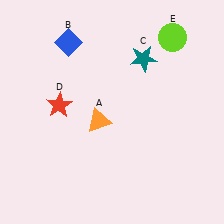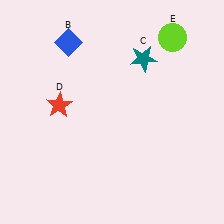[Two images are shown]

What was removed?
The orange triangle (A) was removed in Image 2.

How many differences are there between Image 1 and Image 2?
There is 1 difference between the two images.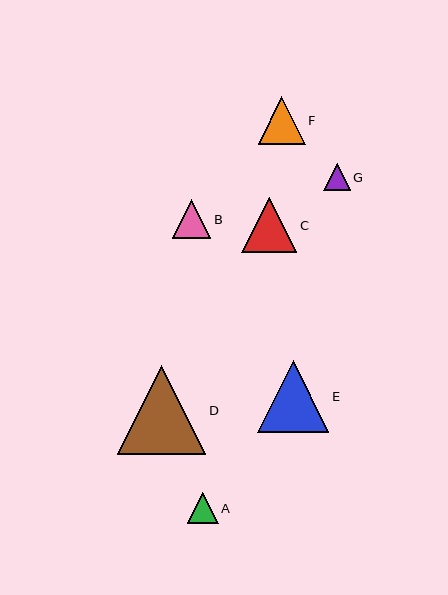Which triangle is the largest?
Triangle D is the largest with a size of approximately 88 pixels.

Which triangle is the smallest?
Triangle G is the smallest with a size of approximately 26 pixels.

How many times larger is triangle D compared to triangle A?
Triangle D is approximately 2.9 times the size of triangle A.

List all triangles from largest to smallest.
From largest to smallest: D, E, C, F, B, A, G.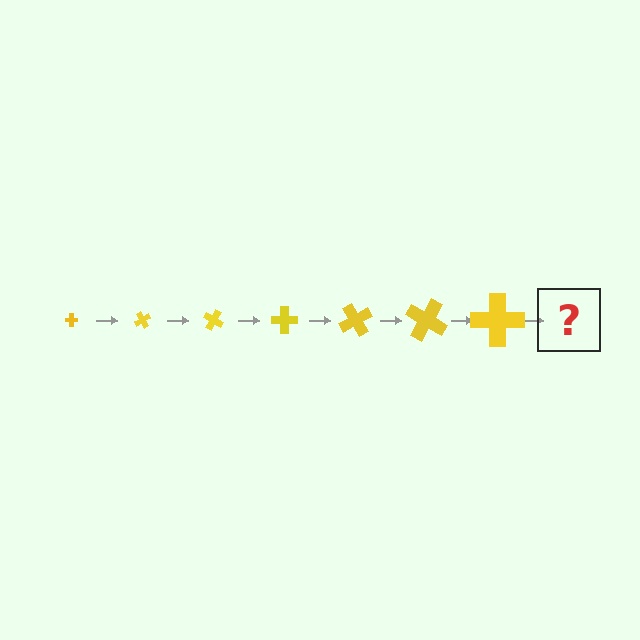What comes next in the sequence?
The next element should be a cross, larger than the previous one and rotated 420 degrees from the start.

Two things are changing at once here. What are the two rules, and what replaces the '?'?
The two rules are that the cross grows larger each step and it rotates 60 degrees each step. The '?' should be a cross, larger than the previous one and rotated 420 degrees from the start.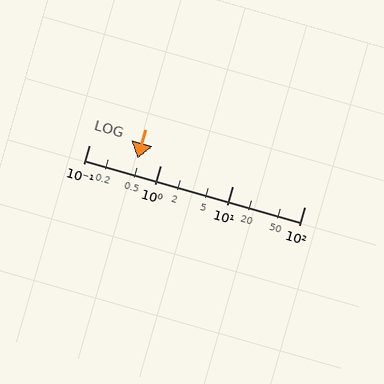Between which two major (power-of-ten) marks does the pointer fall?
The pointer is between 0.1 and 1.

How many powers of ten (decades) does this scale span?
The scale spans 3 decades, from 0.1 to 100.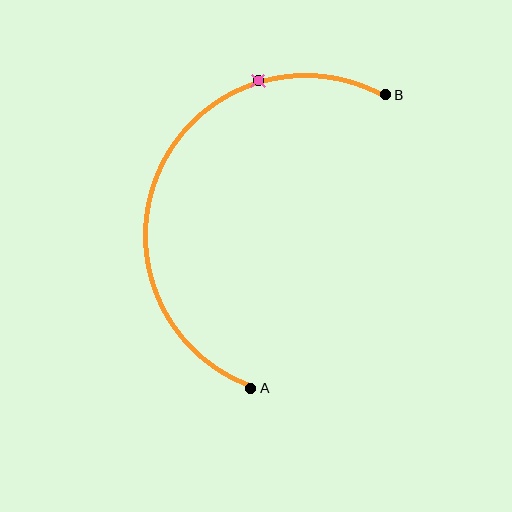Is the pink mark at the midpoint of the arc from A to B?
No. The pink mark lies on the arc but is closer to endpoint B. The arc midpoint would be at the point on the curve equidistant along the arc from both A and B.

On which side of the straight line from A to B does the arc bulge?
The arc bulges to the left of the straight line connecting A and B.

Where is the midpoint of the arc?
The arc midpoint is the point on the curve farthest from the straight line joining A and B. It sits to the left of that line.